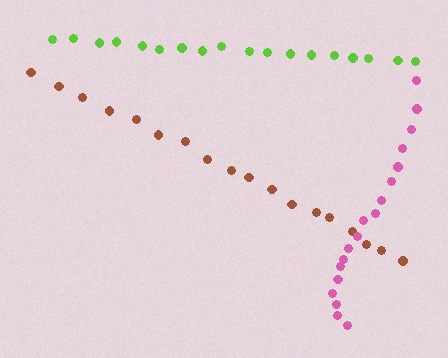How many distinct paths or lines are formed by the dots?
There are 3 distinct paths.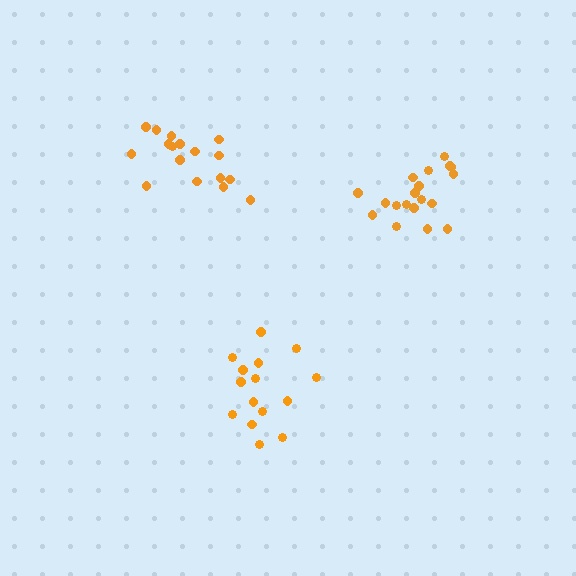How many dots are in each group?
Group 1: 15 dots, Group 2: 17 dots, Group 3: 19 dots (51 total).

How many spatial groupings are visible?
There are 3 spatial groupings.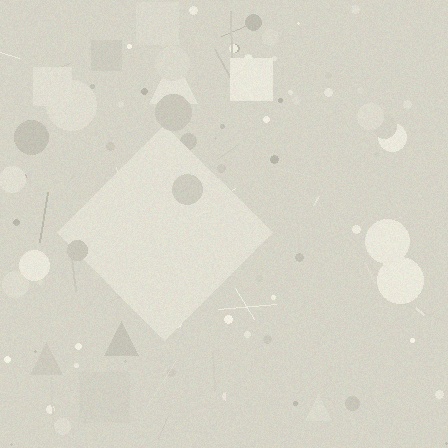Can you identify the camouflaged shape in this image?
The camouflaged shape is a diamond.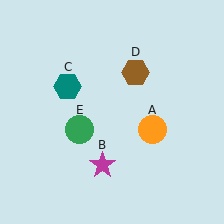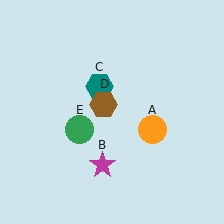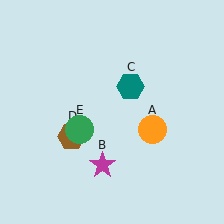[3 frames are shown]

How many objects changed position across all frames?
2 objects changed position: teal hexagon (object C), brown hexagon (object D).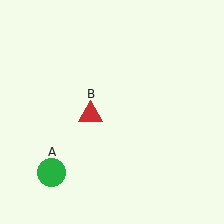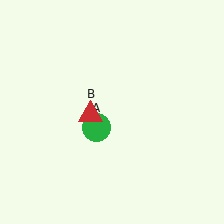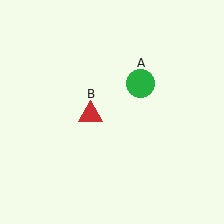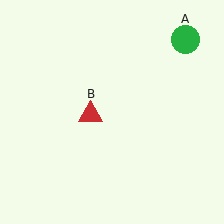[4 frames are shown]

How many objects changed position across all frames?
1 object changed position: green circle (object A).